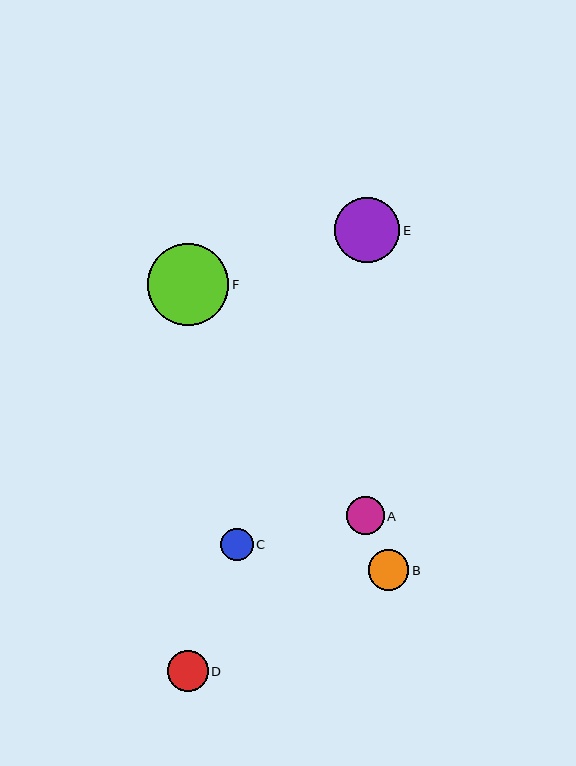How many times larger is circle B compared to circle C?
Circle B is approximately 1.3 times the size of circle C.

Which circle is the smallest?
Circle C is the smallest with a size of approximately 32 pixels.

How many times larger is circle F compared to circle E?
Circle F is approximately 1.3 times the size of circle E.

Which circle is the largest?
Circle F is the largest with a size of approximately 81 pixels.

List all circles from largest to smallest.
From largest to smallest: F, E, D, B, A, C.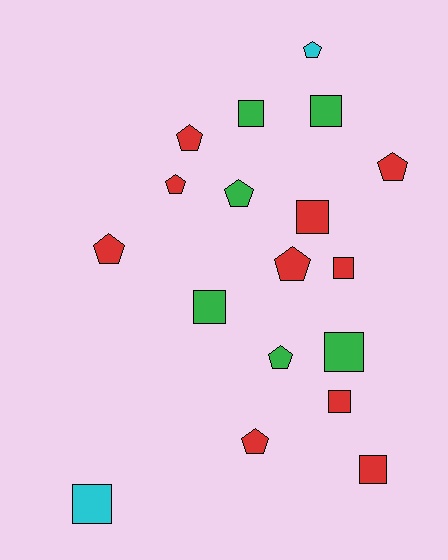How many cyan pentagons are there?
There is 1 cyan pentagon.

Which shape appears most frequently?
Square, with 9 objects.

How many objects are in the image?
There are 18 objects.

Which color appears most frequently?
Red, with 10 objects.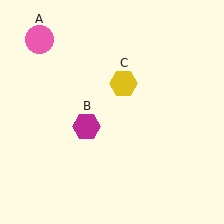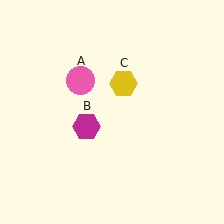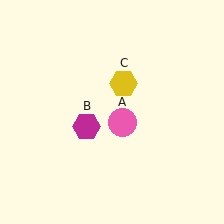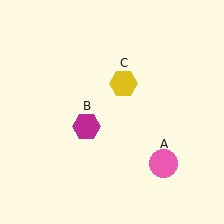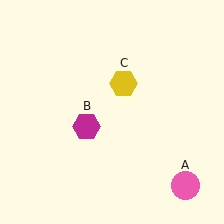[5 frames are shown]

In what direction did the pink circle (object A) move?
The pink circle (object A) moved down and to the right.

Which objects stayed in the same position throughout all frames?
Magenta hexagon (object B) and yellow hexagon (object C) remained stationary.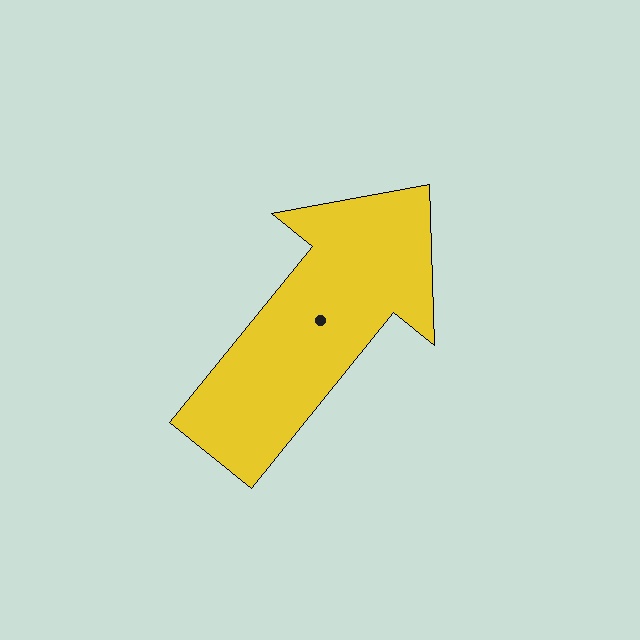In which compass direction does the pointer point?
Northeast.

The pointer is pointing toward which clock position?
Roughly 1 o'clock.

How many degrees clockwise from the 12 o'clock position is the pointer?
Approximately 39 degrees.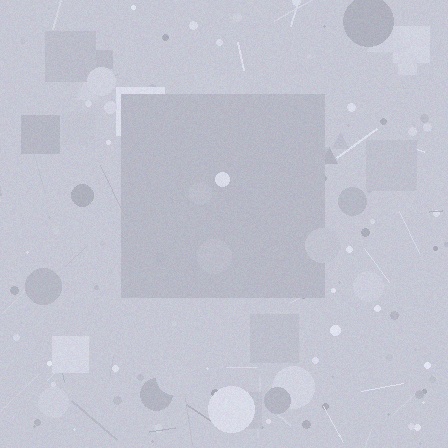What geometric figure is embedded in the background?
A square is embedded in the background.